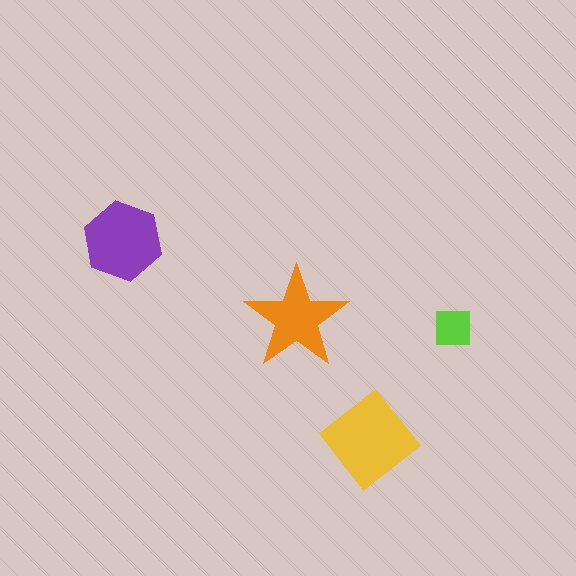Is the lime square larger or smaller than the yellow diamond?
Smaller.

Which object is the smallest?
The lime square.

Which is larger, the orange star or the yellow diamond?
The yellow diamond.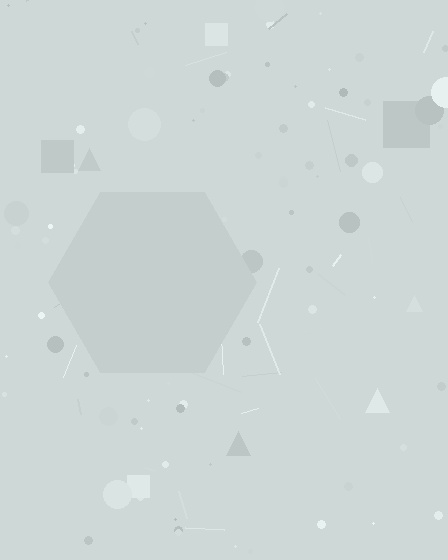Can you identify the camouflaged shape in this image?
The camouflaged shape is a hexagon.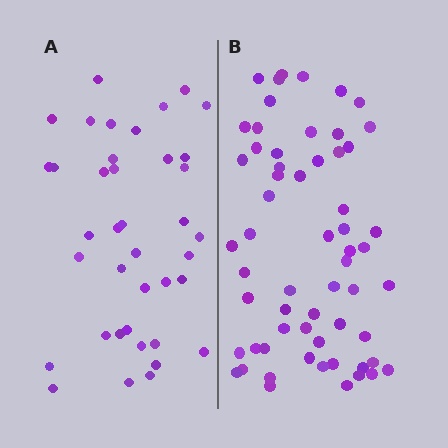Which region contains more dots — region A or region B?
Region B (the right region) has more dots.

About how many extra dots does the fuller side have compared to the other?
Region B has approximately 20 more dots than region A.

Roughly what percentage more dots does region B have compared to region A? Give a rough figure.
About 55% more.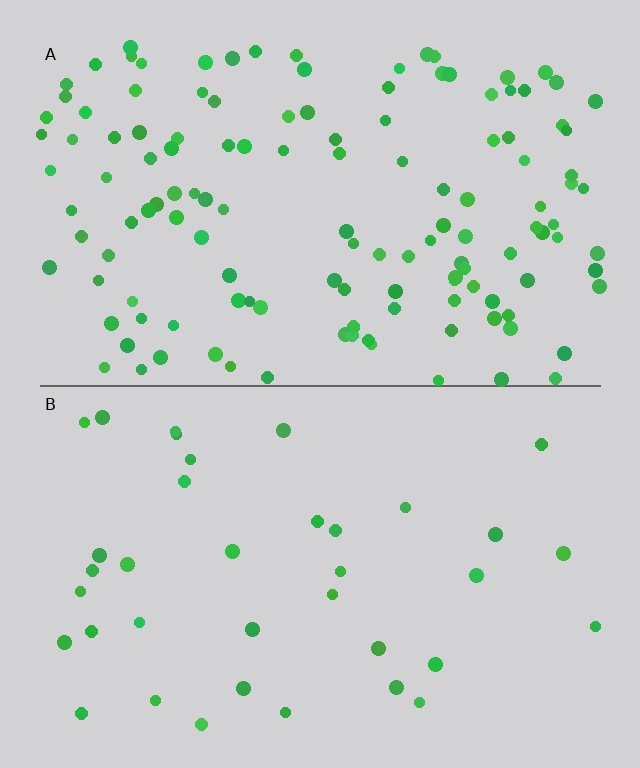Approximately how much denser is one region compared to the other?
Approximately 3.6× — region A over region B.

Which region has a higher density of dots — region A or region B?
A (the top).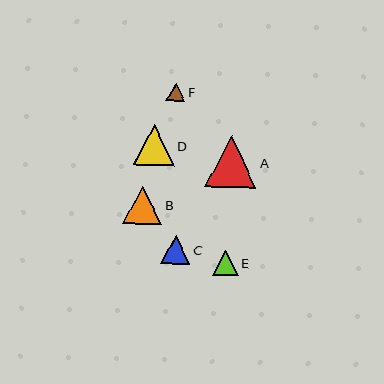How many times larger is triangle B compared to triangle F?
Triangle B is approximately 2.1 times the size of triangle F.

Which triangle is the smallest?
Triangle F is the smallest with a size of approximately 18 pixels.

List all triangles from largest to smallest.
From largest to smallest: A, D, B, C, E, F.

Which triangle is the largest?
Triangle A is the largest with a size of approximately 51 pixels.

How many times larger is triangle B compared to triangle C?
Triangle B is approximately 1.3 times the size of triangle C.